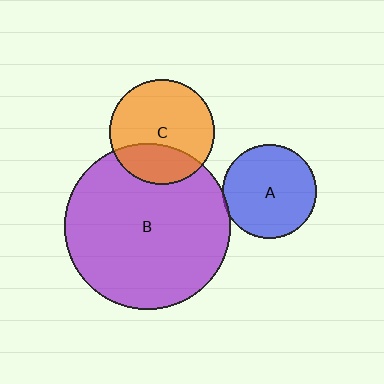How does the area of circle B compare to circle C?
Approximately 2.5 times.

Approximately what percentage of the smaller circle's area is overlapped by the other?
Approximately 30%.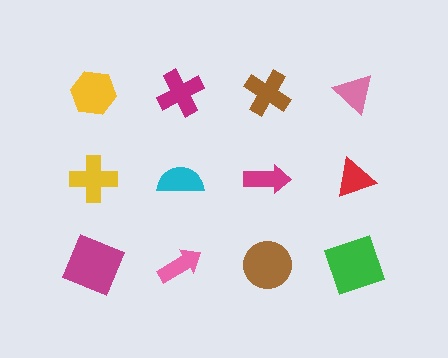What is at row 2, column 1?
A yellow cross.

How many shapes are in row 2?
4 shapes.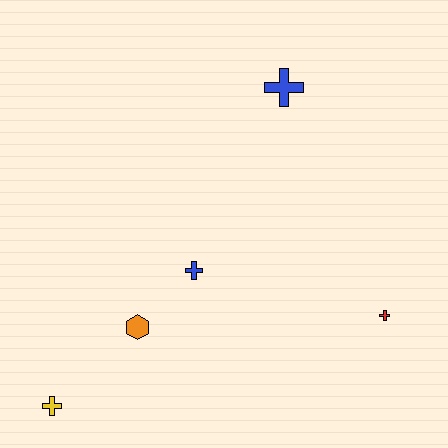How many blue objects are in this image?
There are 2 blue objects.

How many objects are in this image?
There are 5 objects.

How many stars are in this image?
There are no stars.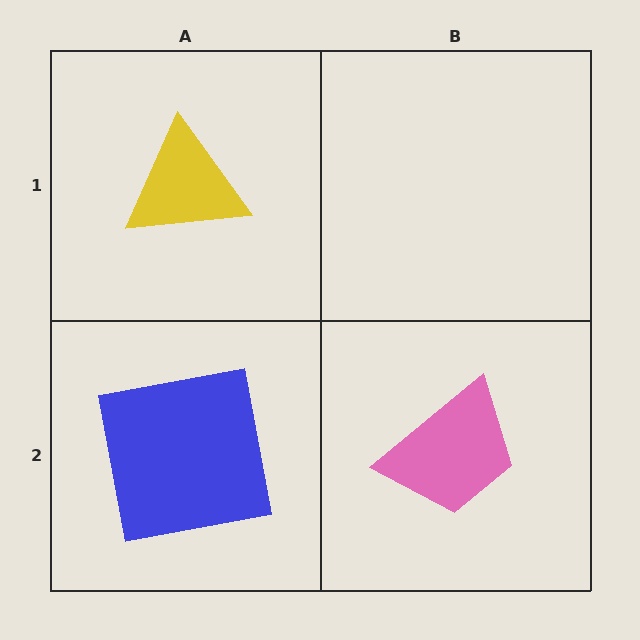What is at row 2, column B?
A pink trapezoid.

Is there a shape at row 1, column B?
No, that cell is empty.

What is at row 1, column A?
A yellow triangle.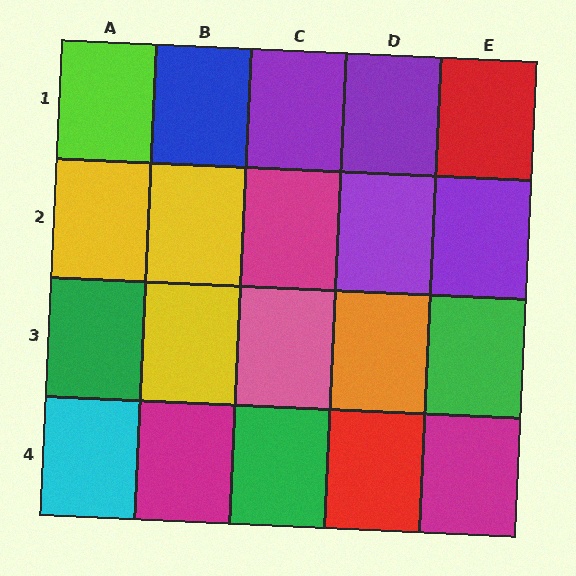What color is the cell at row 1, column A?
Lime.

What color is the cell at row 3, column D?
Orange.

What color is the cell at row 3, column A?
Green.